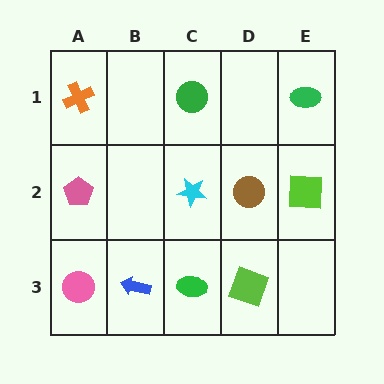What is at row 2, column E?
A lime square.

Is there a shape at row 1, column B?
No, that cell is empty.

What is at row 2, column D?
A brown circle.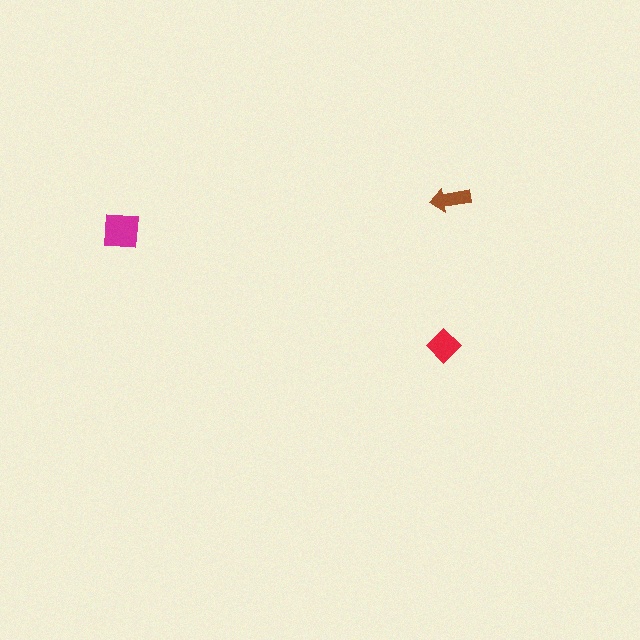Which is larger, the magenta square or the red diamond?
The magenta square.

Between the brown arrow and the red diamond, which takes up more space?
The red diamond.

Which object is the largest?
The magenta square.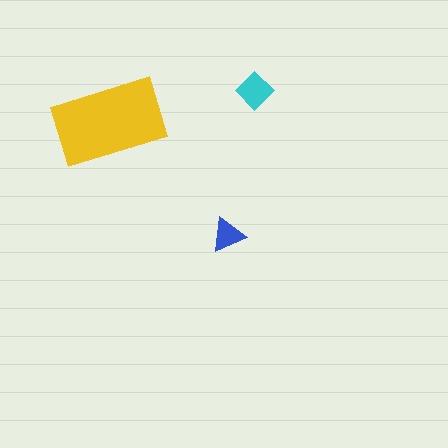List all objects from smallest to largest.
The blue triangle, the cyan diamond, the yellow rectangle.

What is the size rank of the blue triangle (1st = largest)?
3rd.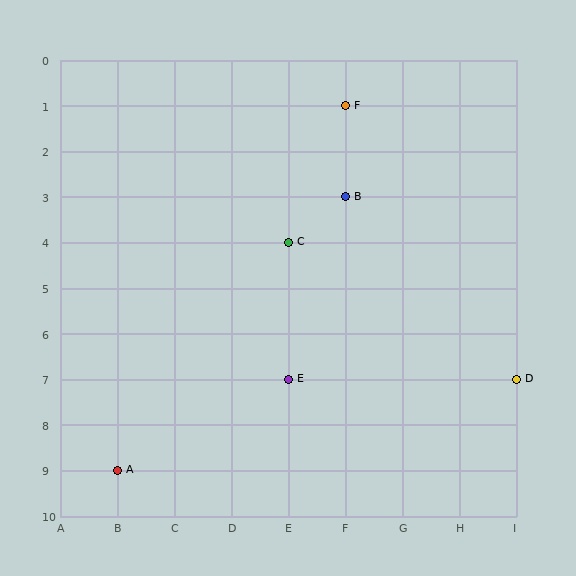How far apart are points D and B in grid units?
Points D and B are 3 columns and 4 rows apart (about 5.0 grid units diagonally).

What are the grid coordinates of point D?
Point D is at grid coordinates (I, 7).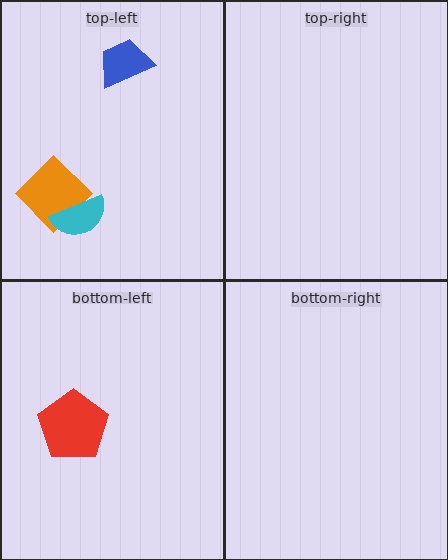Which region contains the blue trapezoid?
The top-left region.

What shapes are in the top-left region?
The blue trapezoid, the orange diamond, the cyan semicircle.